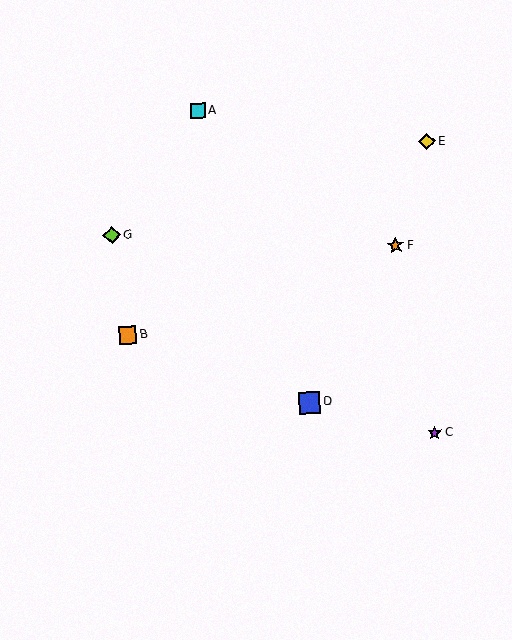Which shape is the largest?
The blue square (labeled D) is the largest.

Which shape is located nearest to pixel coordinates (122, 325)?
The orange square (labeled B) at (128, 335) is nearest to that location.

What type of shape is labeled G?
Shape G is a lime diamond.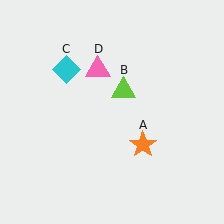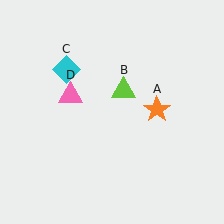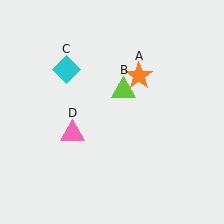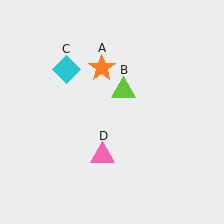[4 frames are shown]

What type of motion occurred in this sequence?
The orange star (object A), pink triangle (object D) rotated counterclockwise around the center of the scene.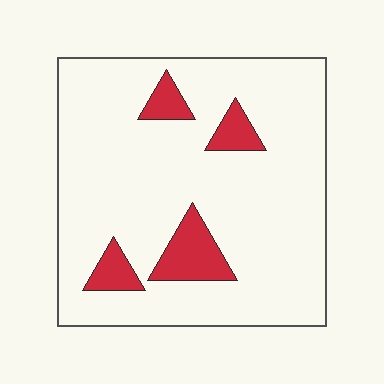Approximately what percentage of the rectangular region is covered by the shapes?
Approximately 10%.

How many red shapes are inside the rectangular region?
4.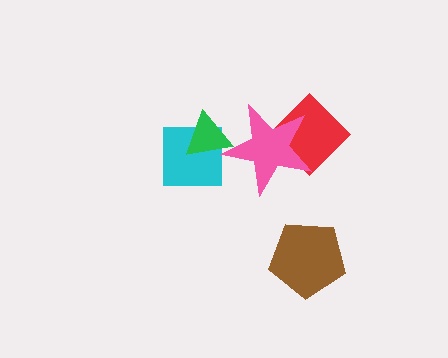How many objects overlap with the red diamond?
1 object overlaps with the red diamond.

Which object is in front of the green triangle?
The pink star is in front of the green triangle.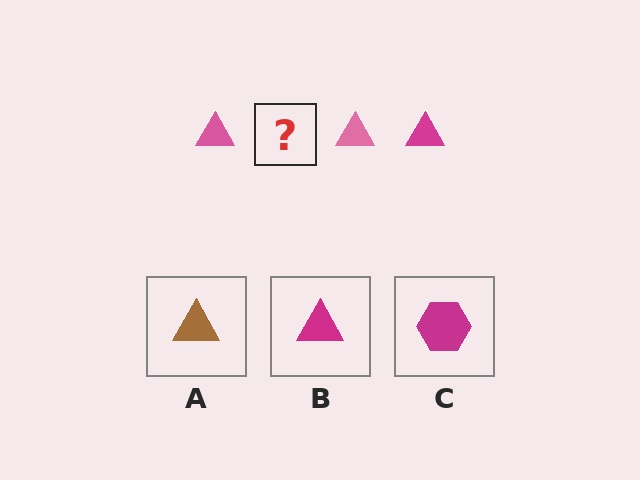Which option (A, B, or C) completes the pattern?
B.